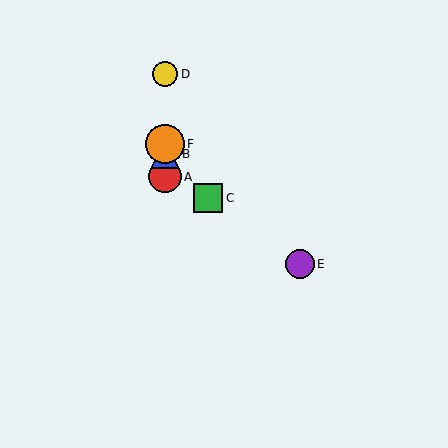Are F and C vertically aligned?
No, F is at x≈165 and C is at x≈208.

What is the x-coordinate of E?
Object E is at x≈300.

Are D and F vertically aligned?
Yes, both are at x≈165.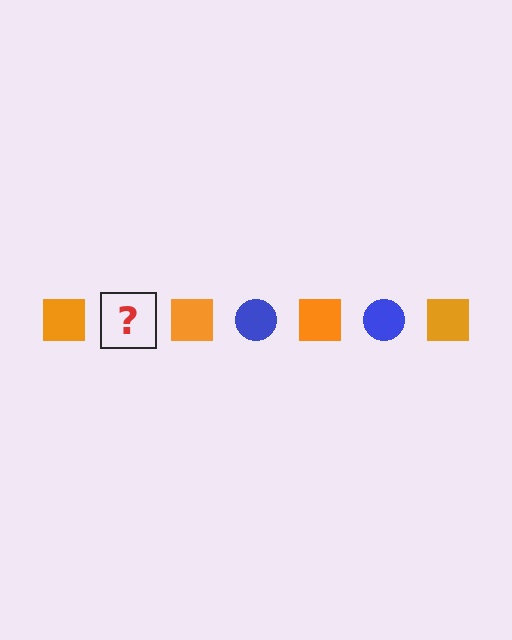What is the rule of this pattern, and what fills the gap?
The rule is that the pattern alternates between orange square and blue circle. The gap should be filled with a blue circle.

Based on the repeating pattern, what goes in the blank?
The blank should be a blue circle.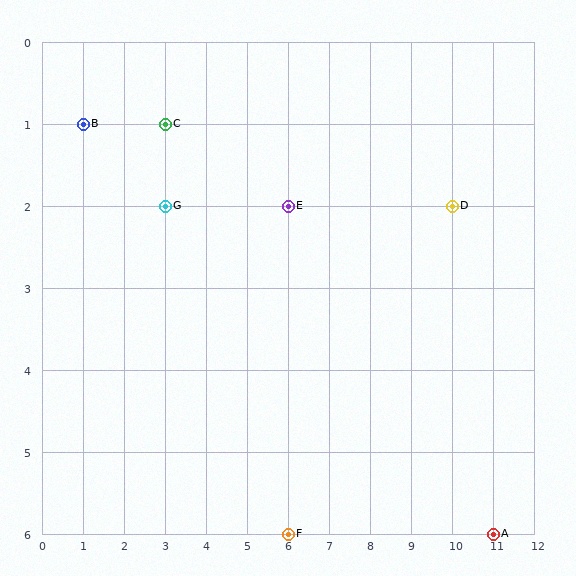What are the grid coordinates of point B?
Point B is at grid coordinates (1, 1).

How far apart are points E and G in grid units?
Points E and G are 3 columns apart.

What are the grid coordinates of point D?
Point D is at grid coordinates (10, 2).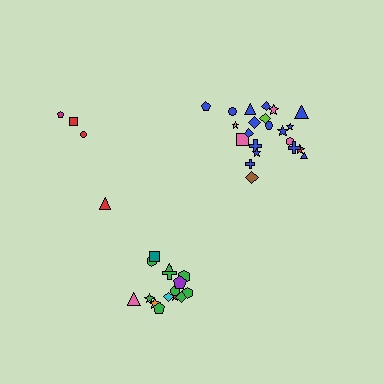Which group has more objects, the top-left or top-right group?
The top-right group.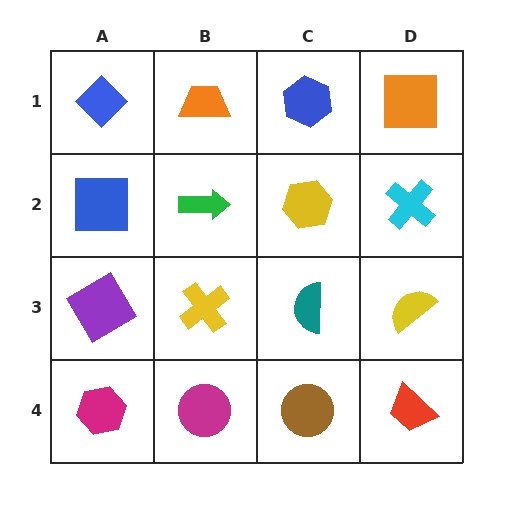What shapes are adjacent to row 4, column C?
A teal semicircle (row 3, column C), a magenta circle (row 4, column B), a red trapezoid (row 4, column D).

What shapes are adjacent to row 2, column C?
A blue hexagon (row 1, column C), a teal semicircle (row 3, column C), a green arrow (row 2, column B), a cyan cross (row 2, column D).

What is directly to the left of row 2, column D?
A yellow hexagon.